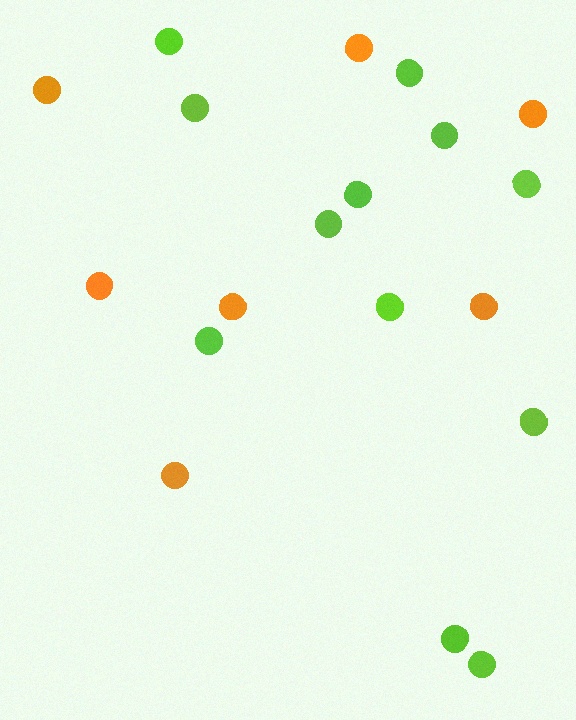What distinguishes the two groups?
There are 2 groups: one group of lime circles (12) and one group of orange circles (7).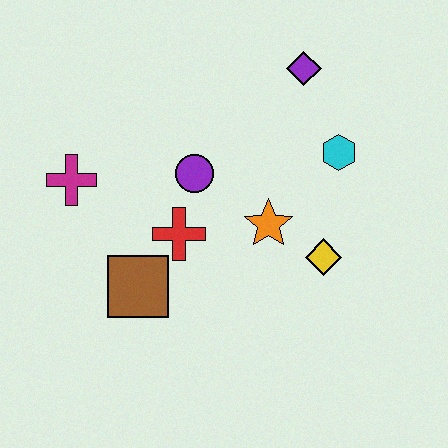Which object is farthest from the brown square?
The purple diamond is farthest from the brown square.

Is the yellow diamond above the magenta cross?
No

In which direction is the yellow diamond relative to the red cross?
The yellow diamond is to the right of the red cross.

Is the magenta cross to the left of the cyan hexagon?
Yes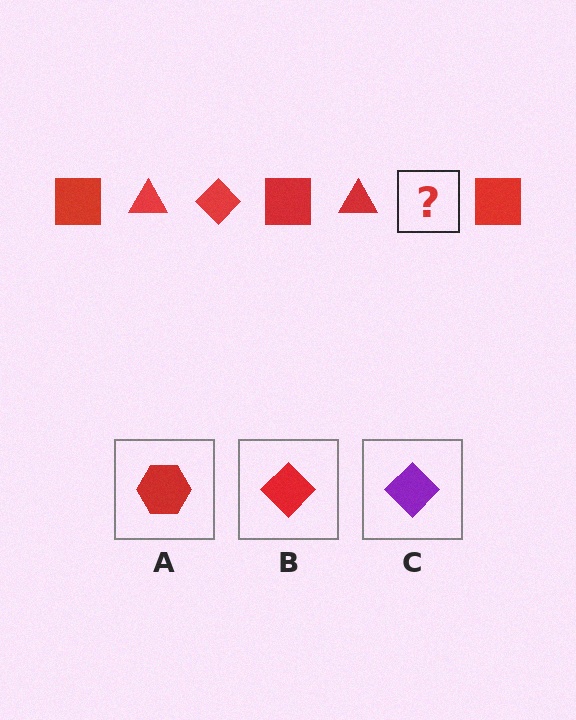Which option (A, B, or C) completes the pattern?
B.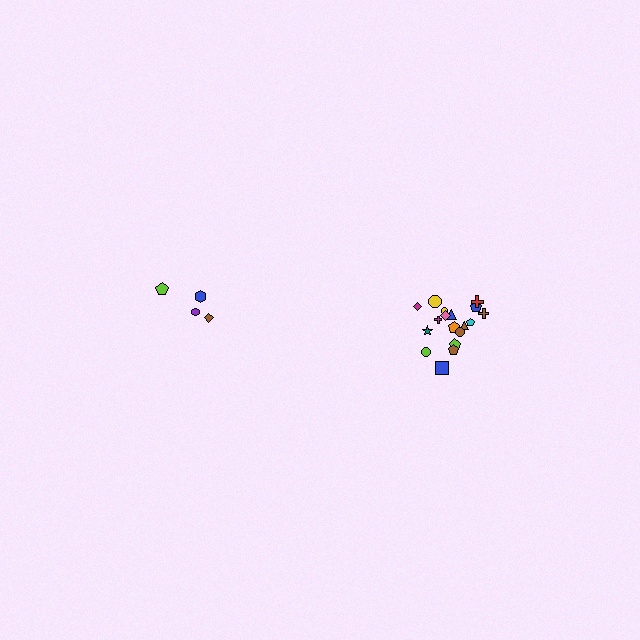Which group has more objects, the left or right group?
The right group.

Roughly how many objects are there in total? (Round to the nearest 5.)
Roughly 20 objects in total.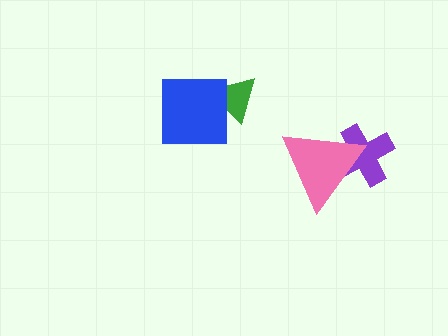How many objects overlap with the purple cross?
1 object overlaps with the purple cross.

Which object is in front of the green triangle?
The blue square is in front of the green triangle.